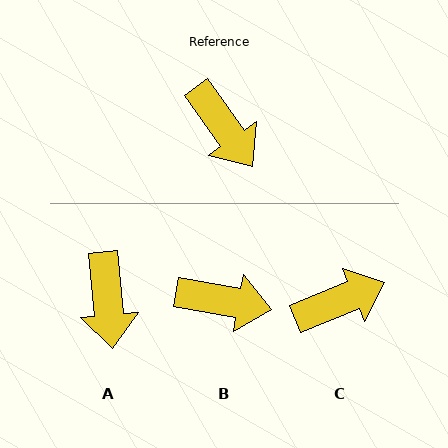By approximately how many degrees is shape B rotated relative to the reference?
Approximately 44 degrees counter-clockwise.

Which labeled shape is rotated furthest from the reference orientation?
C, about 77 degrees away.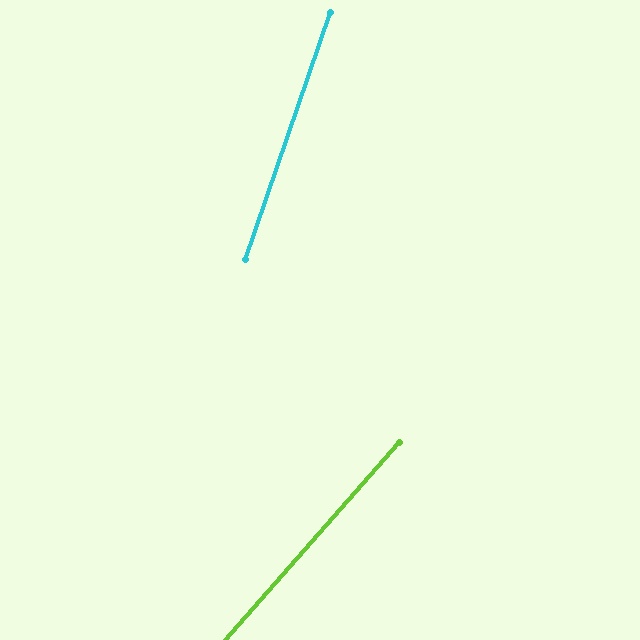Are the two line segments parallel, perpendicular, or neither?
Neither parallel nor perpendicular — they differ by about 23°.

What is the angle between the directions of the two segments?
Approximately 23 degrees.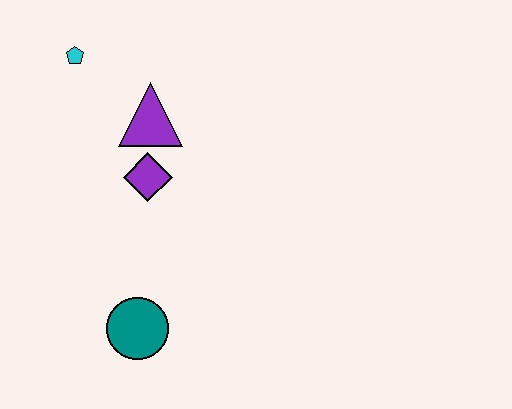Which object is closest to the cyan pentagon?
The purple triangle is closest to the cyan pentagon.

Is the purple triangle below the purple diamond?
No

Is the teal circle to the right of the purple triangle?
No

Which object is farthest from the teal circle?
The cyan pentagon is farthest from the teal circle.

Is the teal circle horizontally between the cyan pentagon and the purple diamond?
Yes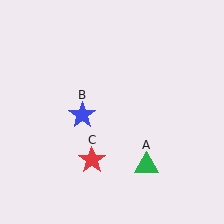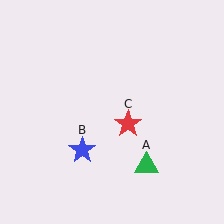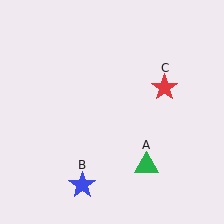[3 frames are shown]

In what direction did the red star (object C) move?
The red star (object C) moved up and to the right.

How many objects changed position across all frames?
2 objects changed position: blue star (object B), red star (object C).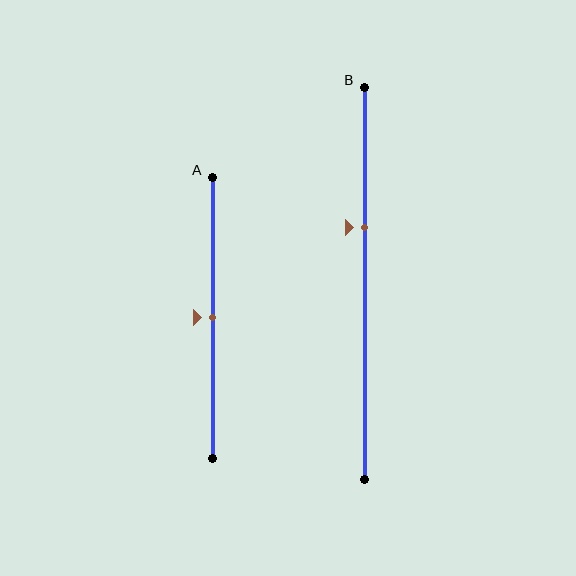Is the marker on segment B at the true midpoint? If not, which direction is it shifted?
No, the marker on segment B is shifted upward by about 14% of the segment length.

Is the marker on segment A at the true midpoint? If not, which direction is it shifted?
Yes, the marker on segment A is at the true midpoint.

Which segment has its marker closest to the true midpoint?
Segment A has its marker closest to the true midpoint.